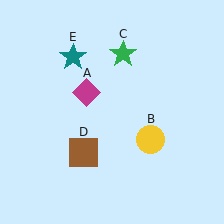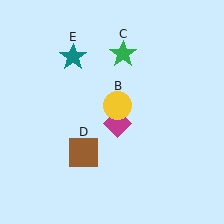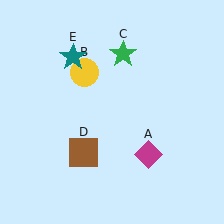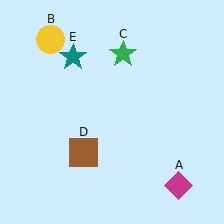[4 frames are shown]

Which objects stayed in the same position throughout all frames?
Green star (object C) and brown square (object D) and teal star (object E) remained stationary.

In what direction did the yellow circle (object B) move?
The yellow circle (object B) moved up and to the left.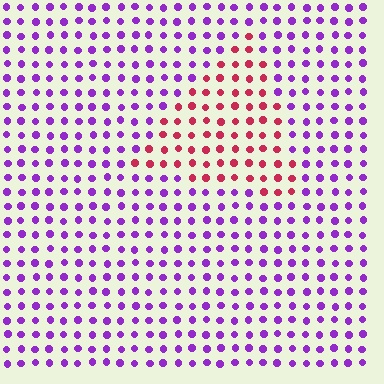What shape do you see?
I see a triangle.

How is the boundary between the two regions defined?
The boundary is defined purely by a slight shift in hue (about 64 degrees). Spacing, size, and orientation are identical on both sides.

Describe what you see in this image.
The image is filled with small purple elements in a uniform arrangement. A triangle-shaped region is visible where the elements are tinted to a slightly different hue, forming a subtle color boundary.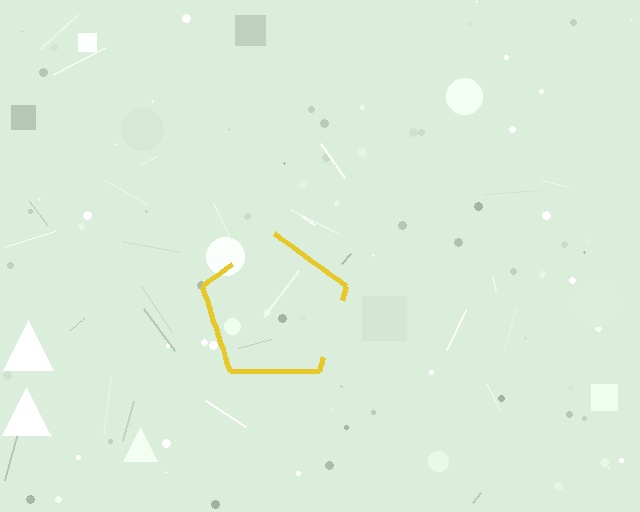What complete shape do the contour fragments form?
The contour fragments form a pentagon.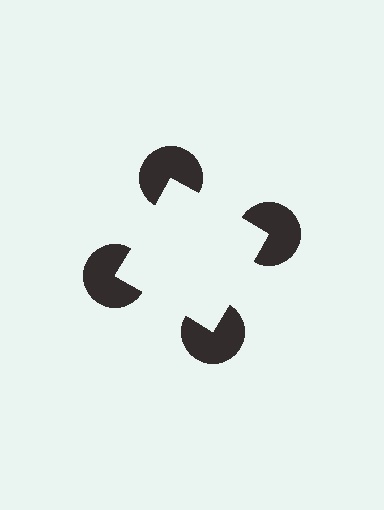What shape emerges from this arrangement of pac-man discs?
An illusory square — its edges are inferred from the aligned wedge cuts in the pac-man discs, not physically drawn.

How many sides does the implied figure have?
4 sides.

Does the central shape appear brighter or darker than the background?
It typically appears slightly brighter than the background, even though no actual brightness change is drawn.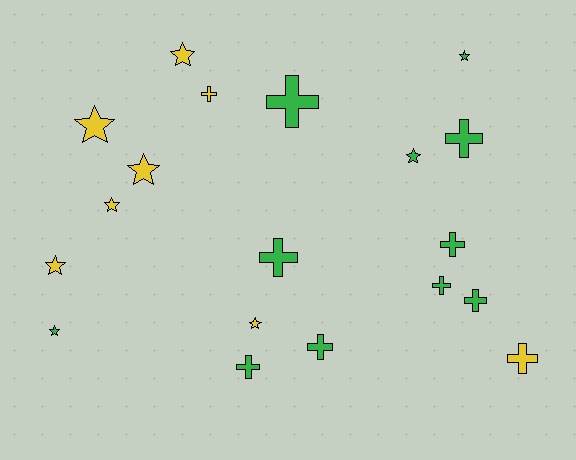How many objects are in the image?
There are 19 objects.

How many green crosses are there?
There are 8 green crosses.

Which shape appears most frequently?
Cross, with 10 objects.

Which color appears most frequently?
Green, with 11 objects.